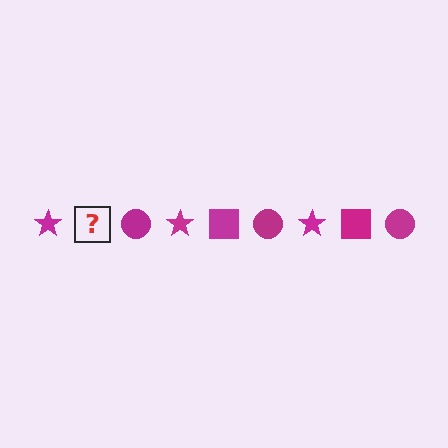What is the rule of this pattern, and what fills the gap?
The rule is that the pattern cycles through star, square, circle shapes in magenta. The gap should be filled with a magenta square.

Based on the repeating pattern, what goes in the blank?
The blank should be a magenta square.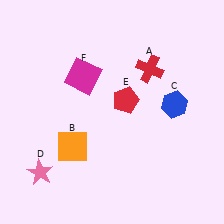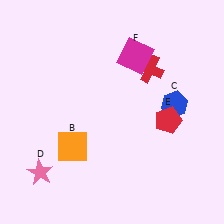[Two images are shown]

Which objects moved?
The objects that moved are: the red pentagon (E), the magenta square (F).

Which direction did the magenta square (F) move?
The magenta square (F) moved right.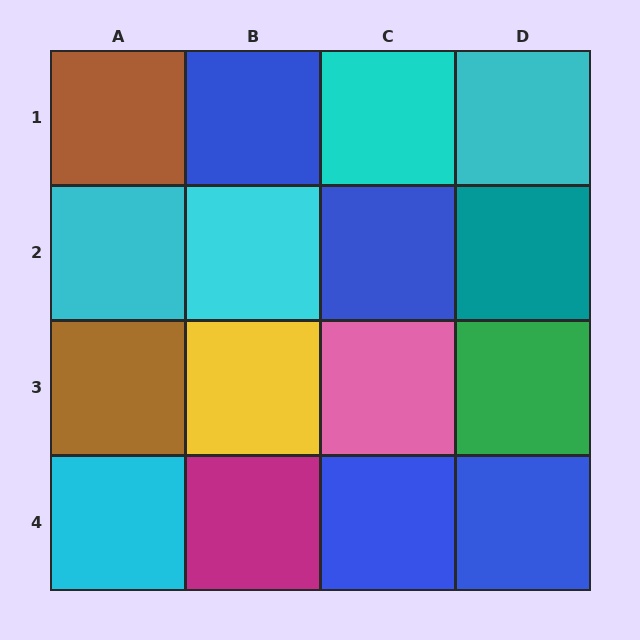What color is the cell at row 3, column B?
Yellow.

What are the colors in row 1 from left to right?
Brown, blue, cyan, cyan.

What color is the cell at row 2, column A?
Cyan.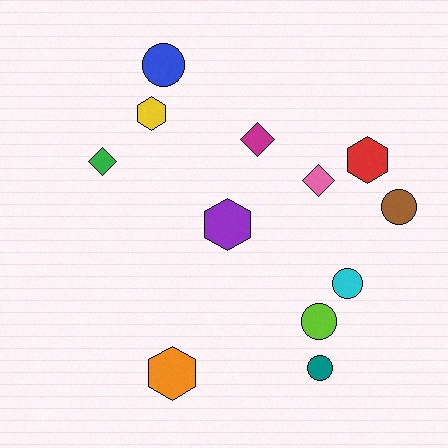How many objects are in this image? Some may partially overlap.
There are 12 objects.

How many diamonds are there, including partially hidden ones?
There are 3 diamonds.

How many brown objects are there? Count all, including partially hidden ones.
There is 1 brown object.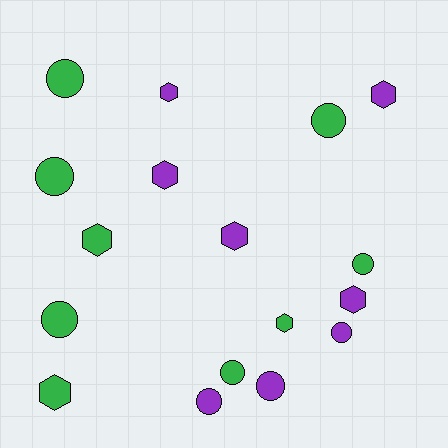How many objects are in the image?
There are 17 objects.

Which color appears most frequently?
Green, with 9 objects.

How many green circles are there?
There are 6 green circles.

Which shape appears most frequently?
Circle, with 9 objects.